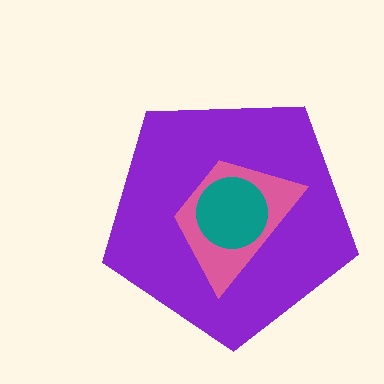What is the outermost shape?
The purple pentagon.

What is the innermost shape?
The teal circle.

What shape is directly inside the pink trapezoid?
The teal circle.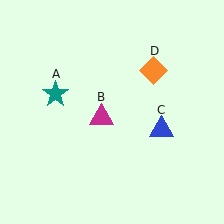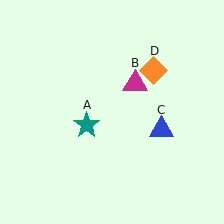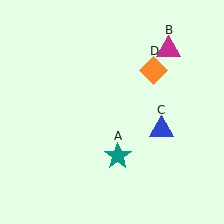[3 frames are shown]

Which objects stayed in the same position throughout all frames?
Blue triangle (object C) and orange diamond (object D) remained stationary.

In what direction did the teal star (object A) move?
The teal star (object A) moved down and to the right.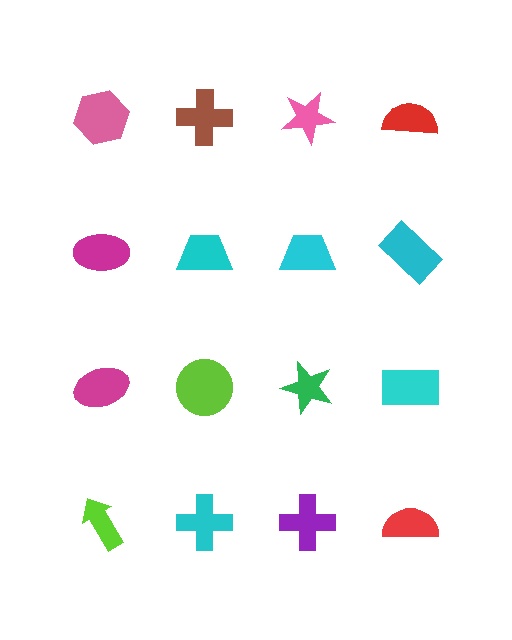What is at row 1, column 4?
A red semicircle.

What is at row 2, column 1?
A magenta ellipse.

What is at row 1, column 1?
A pink hexagon.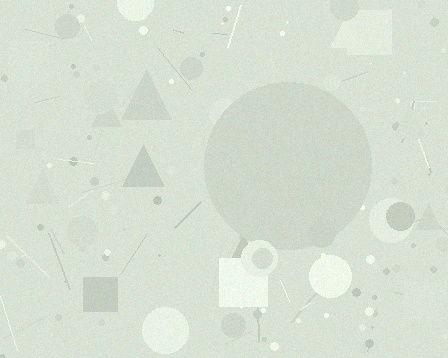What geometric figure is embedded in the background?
A circle is embedded in the background.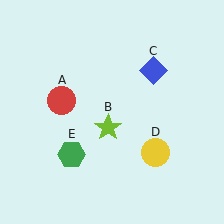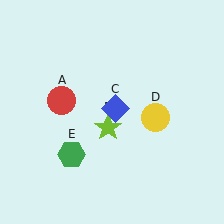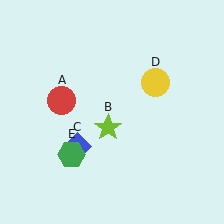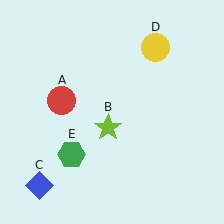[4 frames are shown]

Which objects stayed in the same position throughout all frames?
Red circle (object A) and lime star (object B) and green hexagon (object E) remained stationary.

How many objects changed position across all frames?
2 objects changed position: blue diamond (object C), yellow circle (object D).